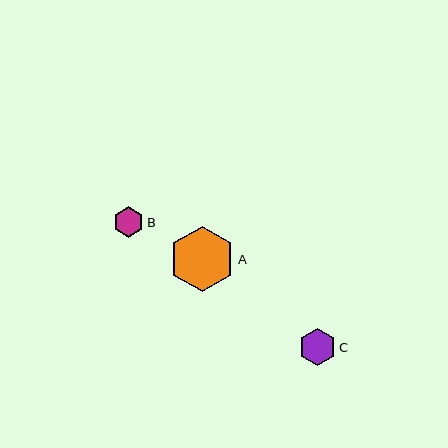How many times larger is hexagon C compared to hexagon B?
Hexagon C is approximately 1.2 times the size of hexagon B.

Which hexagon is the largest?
Hexagon A is the largest with a size of approximately 66 pixels.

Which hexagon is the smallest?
Hexagon B is the smallest with a size of approximately 31 pixels.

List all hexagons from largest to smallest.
From largest to smallest: A, C, B.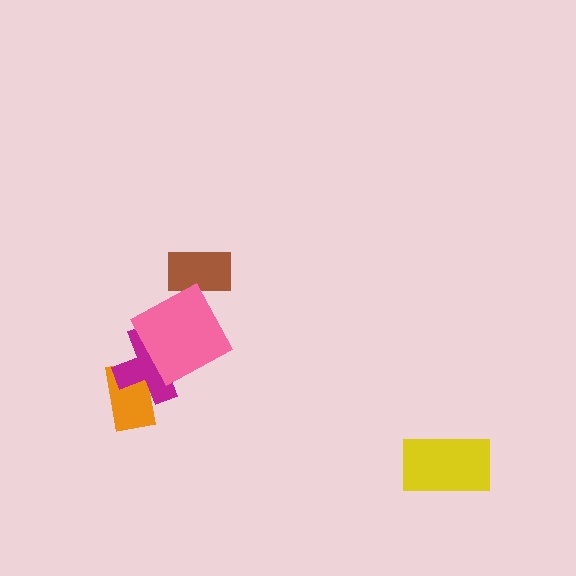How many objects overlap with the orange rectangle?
1 object overlaps with the orange rectangle.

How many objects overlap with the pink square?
1 object overlaps with the pink square.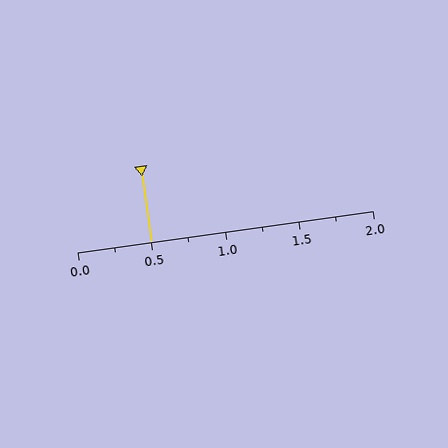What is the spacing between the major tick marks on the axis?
The major ticks are spaced 0.5 apart.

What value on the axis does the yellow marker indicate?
The marker indicates approximately 0.5.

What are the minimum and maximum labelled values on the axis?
The axis runs from 0.0 to 2.0.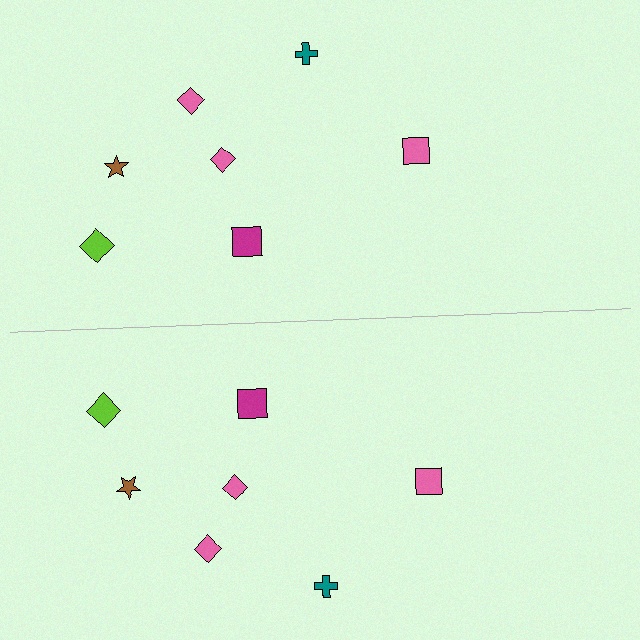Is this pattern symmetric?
Yes, this pattern has bilateral (reflection) symmetry.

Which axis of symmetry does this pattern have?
The pattern has a horizontal axis of symmetry running through the center of the image.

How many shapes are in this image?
There are 14 shapes in this image.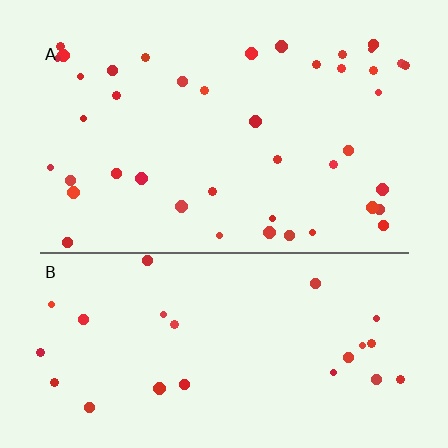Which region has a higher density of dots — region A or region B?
A (the top).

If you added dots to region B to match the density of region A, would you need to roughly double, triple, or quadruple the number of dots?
Approximately double.